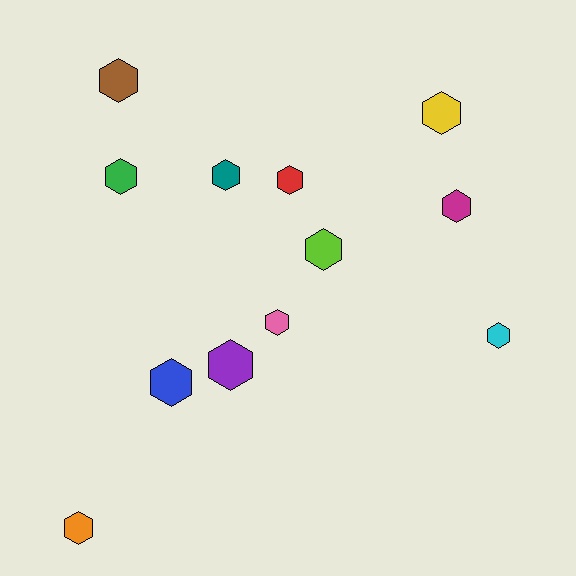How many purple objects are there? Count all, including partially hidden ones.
There is 1 purple object.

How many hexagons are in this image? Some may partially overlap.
There are 12 hexagons.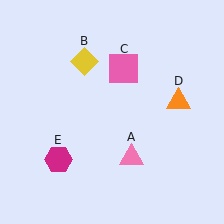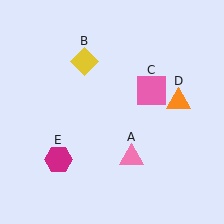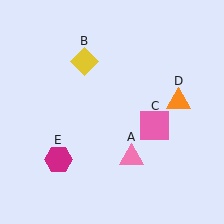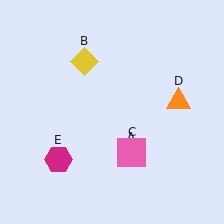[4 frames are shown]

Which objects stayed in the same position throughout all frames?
Pink triangle (object A) and yellow diamond (object B) and orange triangle (object D) and magenta hexagon (object E) remained stationary.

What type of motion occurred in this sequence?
The pink square (object C) rotated clockwise around the center of the scene.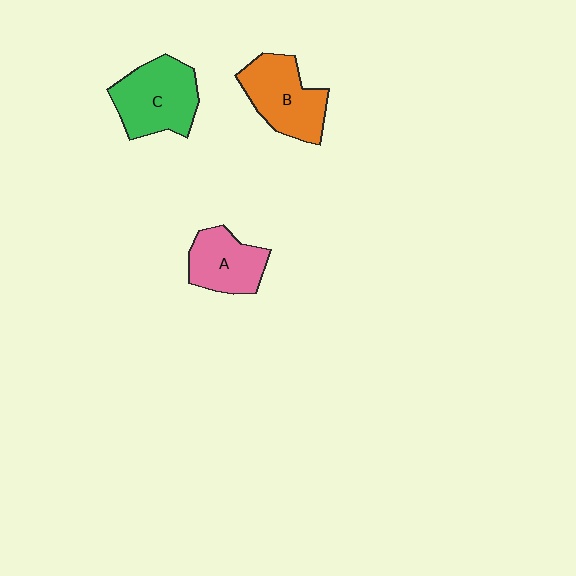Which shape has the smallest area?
Shape A (pink).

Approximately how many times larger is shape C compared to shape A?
Approximately 1.3 times.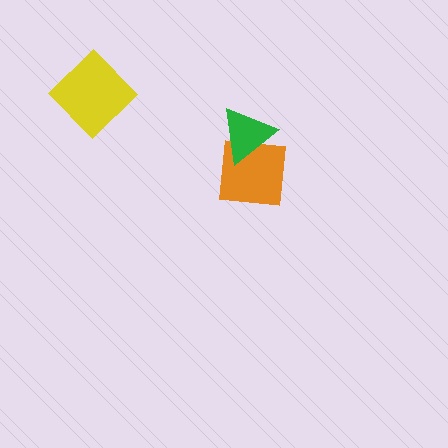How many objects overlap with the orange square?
1 object overlaps with the orange square.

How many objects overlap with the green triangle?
1 object overlaps with the green triangle.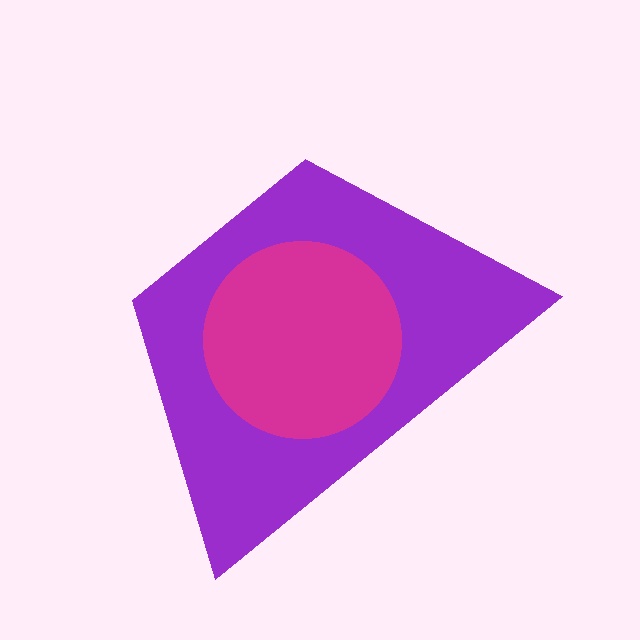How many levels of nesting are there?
2.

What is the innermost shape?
The magenta circle.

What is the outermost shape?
The purple trapezoid.